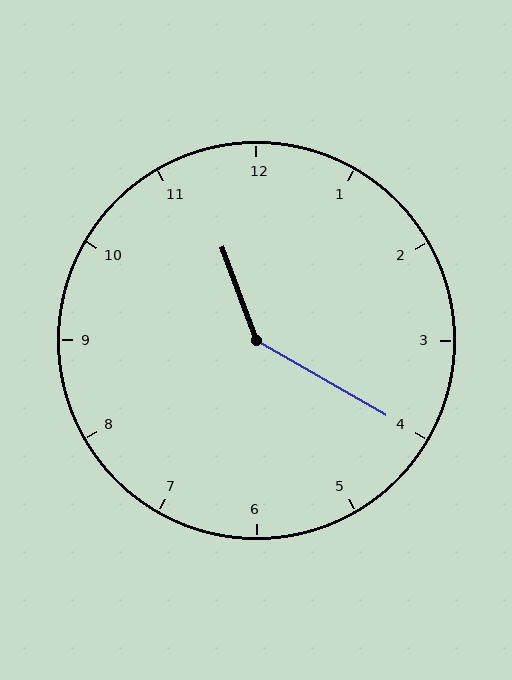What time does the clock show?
11:20.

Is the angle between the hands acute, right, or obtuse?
It is obtuse.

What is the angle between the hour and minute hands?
Approximately 140 degrees.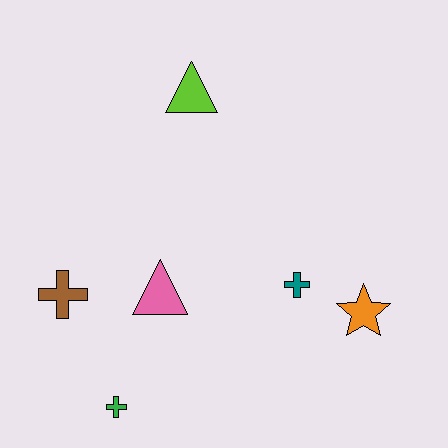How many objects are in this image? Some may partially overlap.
There are 6 objects.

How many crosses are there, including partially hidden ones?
There are 3 crosses.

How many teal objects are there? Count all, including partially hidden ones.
There is 1 teal object.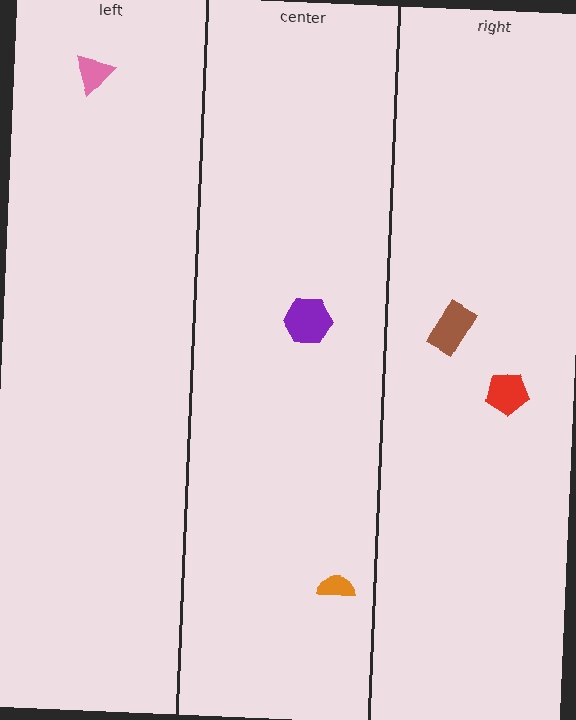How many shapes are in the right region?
2.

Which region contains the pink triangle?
The left region.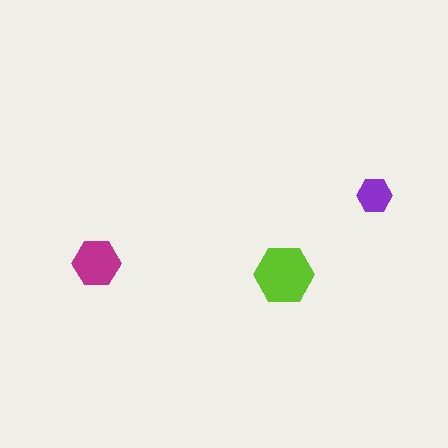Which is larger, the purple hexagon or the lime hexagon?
The lime one.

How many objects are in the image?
There are 3 objects in the image.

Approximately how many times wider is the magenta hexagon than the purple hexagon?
About 1.5 times wider.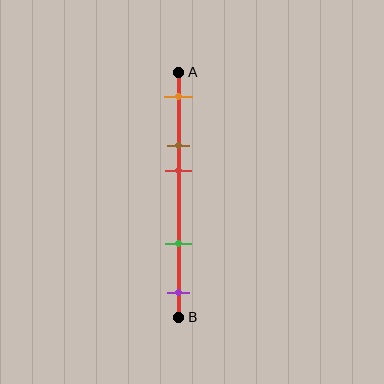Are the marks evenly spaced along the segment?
No, the marks are not evenly spaced.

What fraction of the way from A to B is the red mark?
The red mark is approximately 40% (0.4) of the way from A to B.